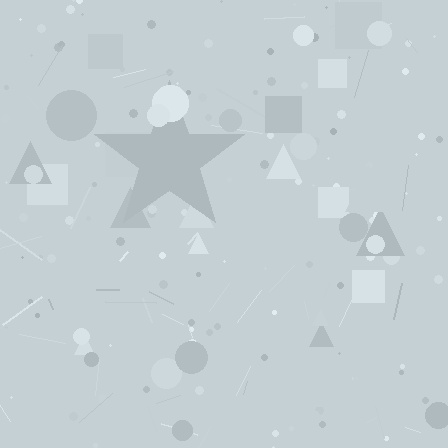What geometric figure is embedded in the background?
A star is embedded in the background.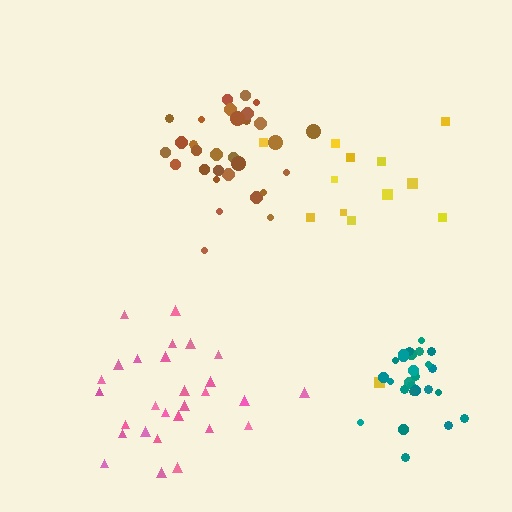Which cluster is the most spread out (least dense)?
Yellow.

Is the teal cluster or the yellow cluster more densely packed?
Teal.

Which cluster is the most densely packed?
Teal.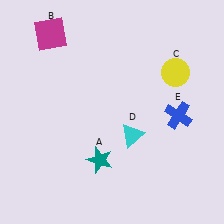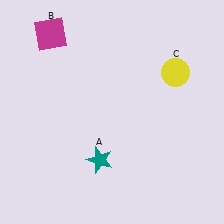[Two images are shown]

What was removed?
The cyan triangle (D), the blue cross (E) were removed in Image 2.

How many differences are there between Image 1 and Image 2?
There are 2 differences between the two images.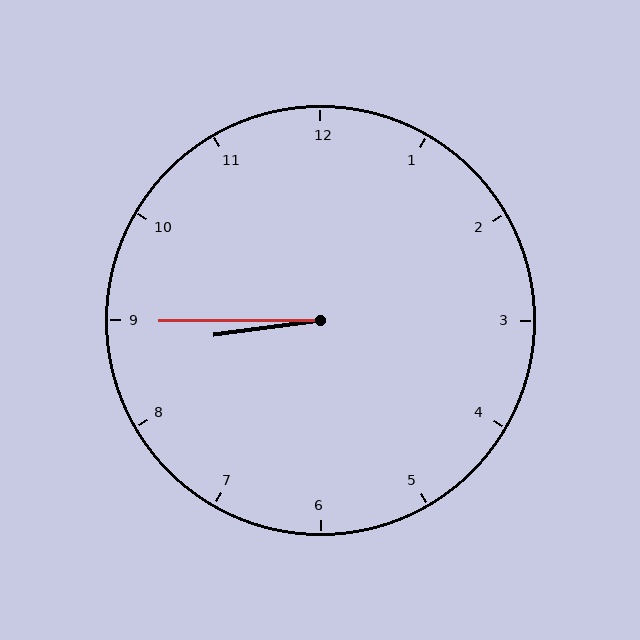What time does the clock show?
8:45.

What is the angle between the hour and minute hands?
Approximately 8 degrees.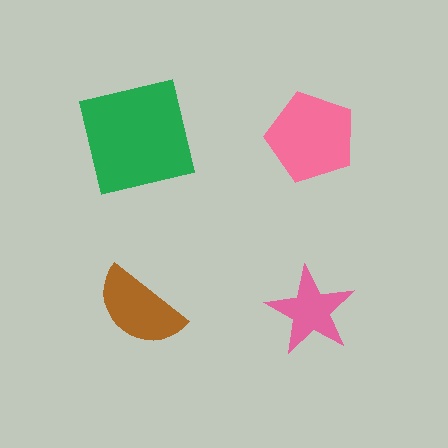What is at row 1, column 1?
A green square.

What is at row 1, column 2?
A pink pentagon.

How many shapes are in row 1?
2 shapes.